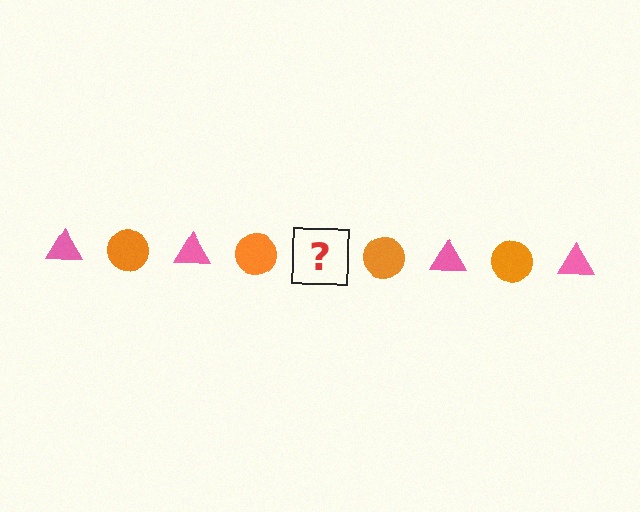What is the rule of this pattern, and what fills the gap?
The rule is that the pattern alternates between pink triangle and orange circle. The gap should be filled with a pink triangle.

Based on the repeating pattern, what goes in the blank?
The blank should be a pink triangle.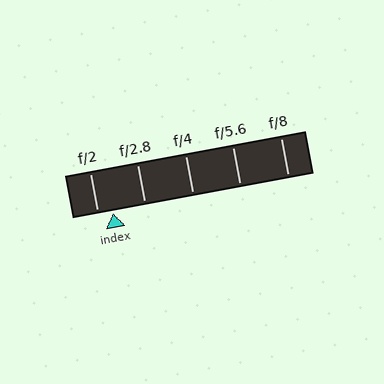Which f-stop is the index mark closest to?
The index mark is closest to f/2.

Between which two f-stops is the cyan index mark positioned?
The index mark is between f/2 and f/2.8.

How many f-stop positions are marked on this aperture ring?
There are 5 f-stop positions marked.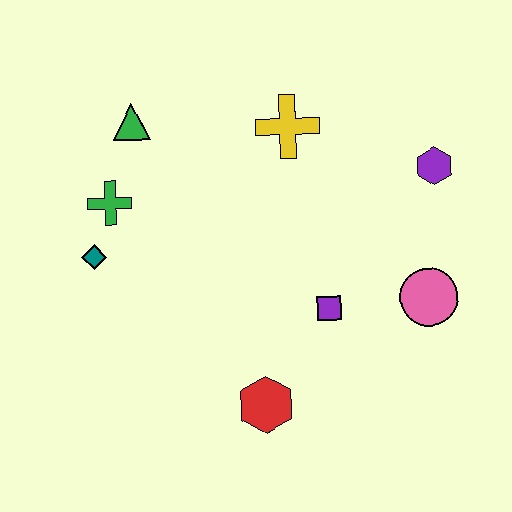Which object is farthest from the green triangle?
The pink circle is farthest from the green triangle.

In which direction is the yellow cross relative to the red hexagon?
The yellow cross is above the red hexagon.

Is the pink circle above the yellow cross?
No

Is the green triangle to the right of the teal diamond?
Yes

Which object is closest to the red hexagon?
The purple square is closest to the red hexagon.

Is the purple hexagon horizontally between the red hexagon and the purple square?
No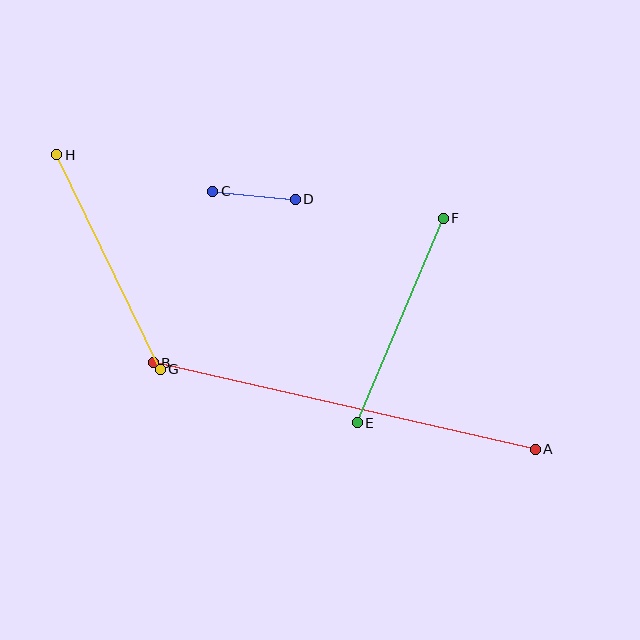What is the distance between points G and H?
The distance is approximately 238 pixels.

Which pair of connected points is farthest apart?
Points A and B are farthest apart.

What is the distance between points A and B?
The distance is approximately 392 pixels.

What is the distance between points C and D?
The distance is approximately 83 pixels.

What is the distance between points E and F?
The distance is approximately 222 pixels.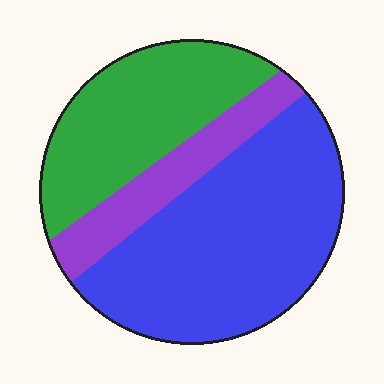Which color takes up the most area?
Blue, at roughly 50%.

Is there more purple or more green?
Green.